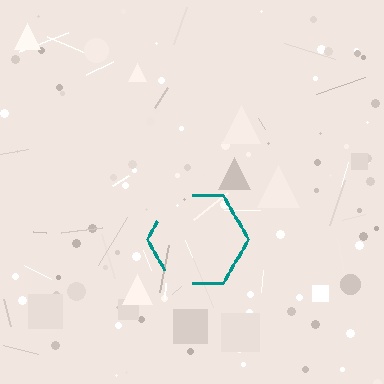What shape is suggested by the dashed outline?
The dashed outline suggests a hexagon.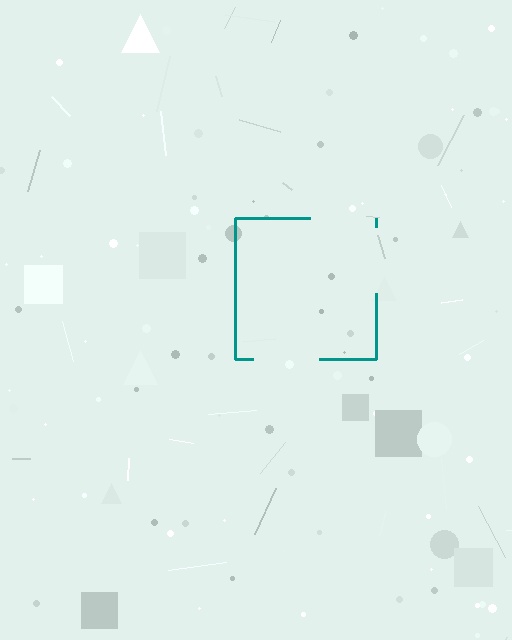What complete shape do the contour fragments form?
The contour fragments form a square.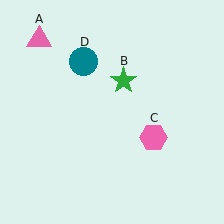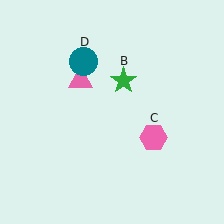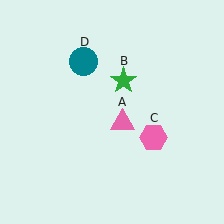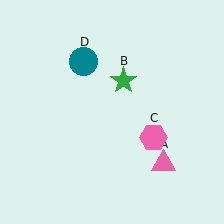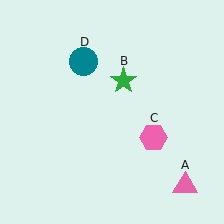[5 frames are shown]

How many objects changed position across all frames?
1 object changed position: pink triangle (object A).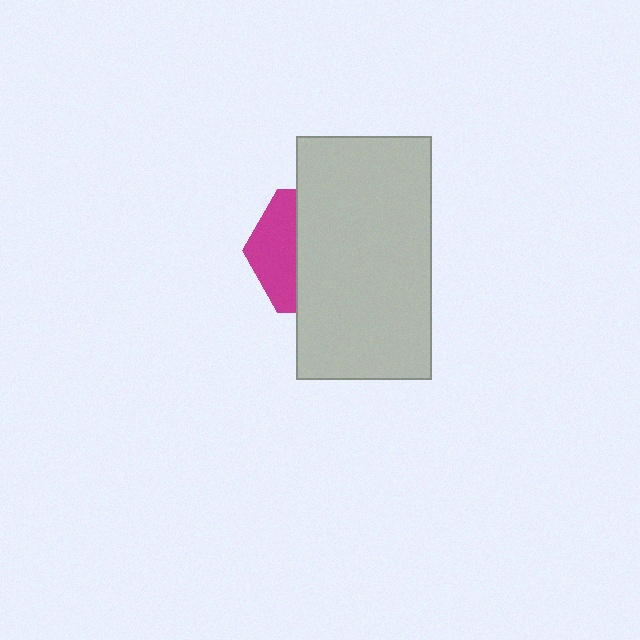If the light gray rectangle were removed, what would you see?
You would see the complete magenta hexagon.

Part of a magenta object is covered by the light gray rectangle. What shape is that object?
It is a hexagon.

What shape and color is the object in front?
The object in front is a light gray rectangle.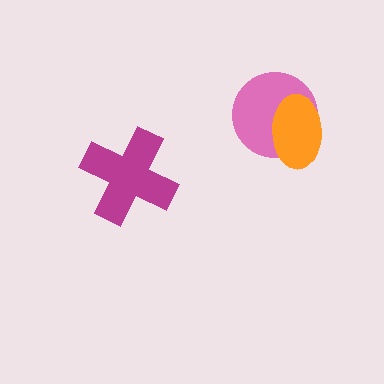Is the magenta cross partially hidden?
No, no other shape covers it.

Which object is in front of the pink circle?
The orange ellipse is in front of the pink circle.